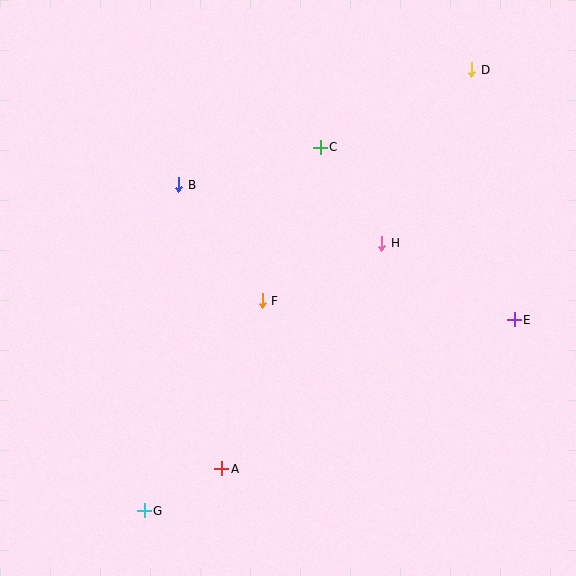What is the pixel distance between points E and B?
The distance between E and B is 362 pixels.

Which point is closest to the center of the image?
Point F at (262, 301) is closest to the center.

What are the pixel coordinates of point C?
Point C is at (320, 147).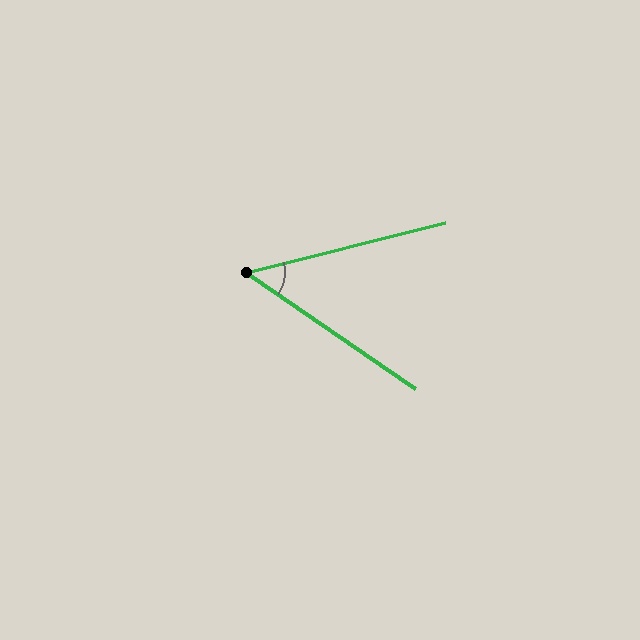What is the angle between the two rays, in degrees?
Approximately 49 degrees.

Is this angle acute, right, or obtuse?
It is acute.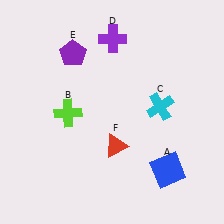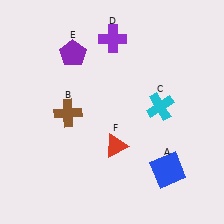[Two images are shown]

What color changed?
The cross (B) changed from lime in Image 1 to brown in Image 2.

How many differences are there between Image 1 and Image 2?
There is 1 difference between the two images.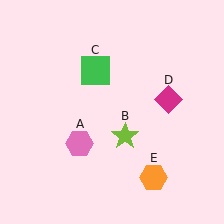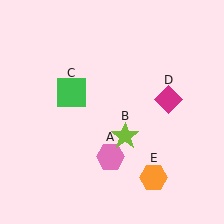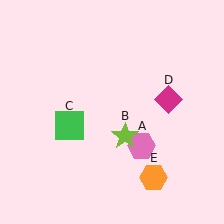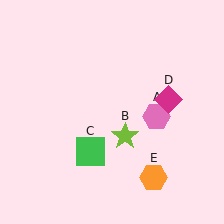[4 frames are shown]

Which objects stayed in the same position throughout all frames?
Lime star (object B) and magenta diamond (object D) and orange hexagon (object E) remained stationary.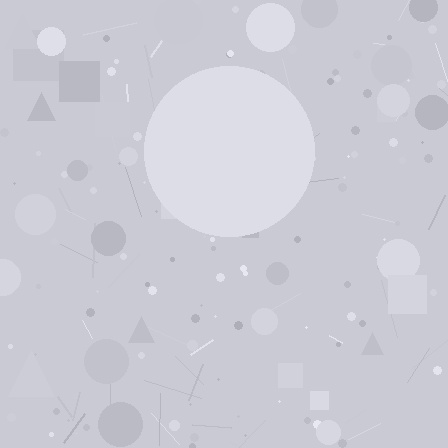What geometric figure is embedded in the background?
A circle is embedded in the background.